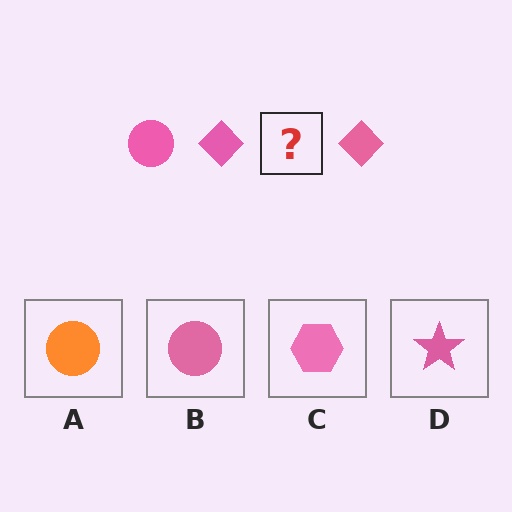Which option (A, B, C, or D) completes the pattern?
B.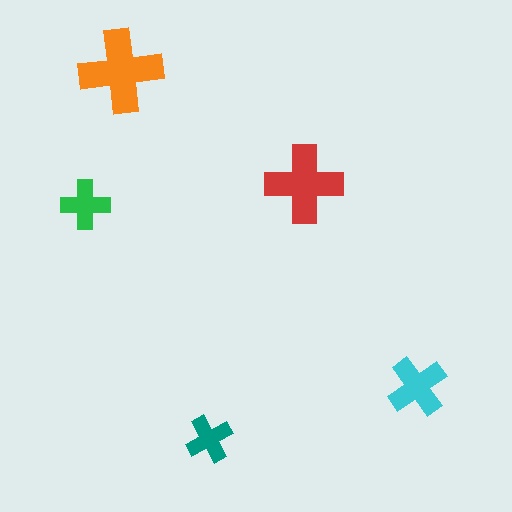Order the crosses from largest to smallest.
the orange one, the red one, the cyan one, the green one, the teal one.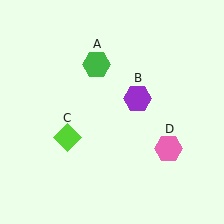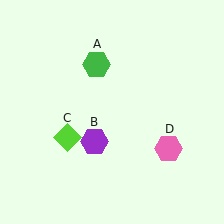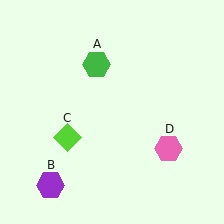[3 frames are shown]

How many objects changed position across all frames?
1 object changed position: purple hexagon (object B).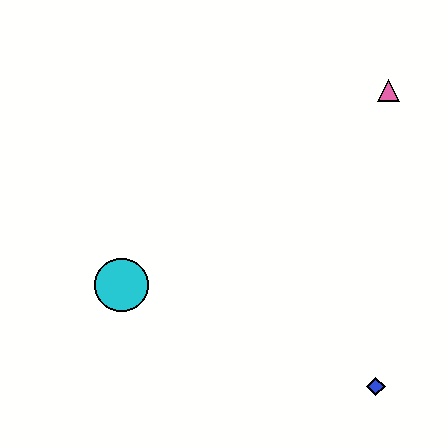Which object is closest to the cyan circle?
The blue diamond is closest to the cyan circle.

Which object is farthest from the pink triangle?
The cyan circle is farthest from the pink triangle.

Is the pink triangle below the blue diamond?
No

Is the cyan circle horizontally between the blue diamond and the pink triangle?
No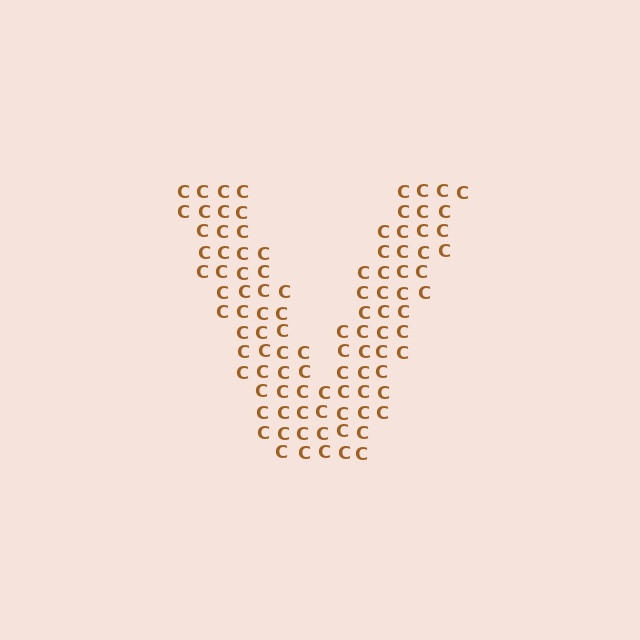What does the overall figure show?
The overall figure shows the letter V.